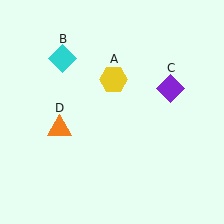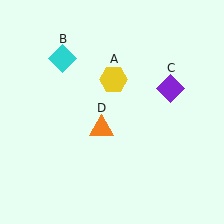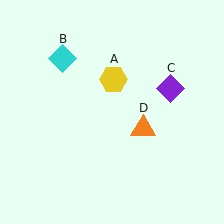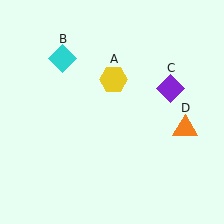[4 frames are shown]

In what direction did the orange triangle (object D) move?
The orange triangle (object D) moved right.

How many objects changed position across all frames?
1 object changed position: orange triangle (object D).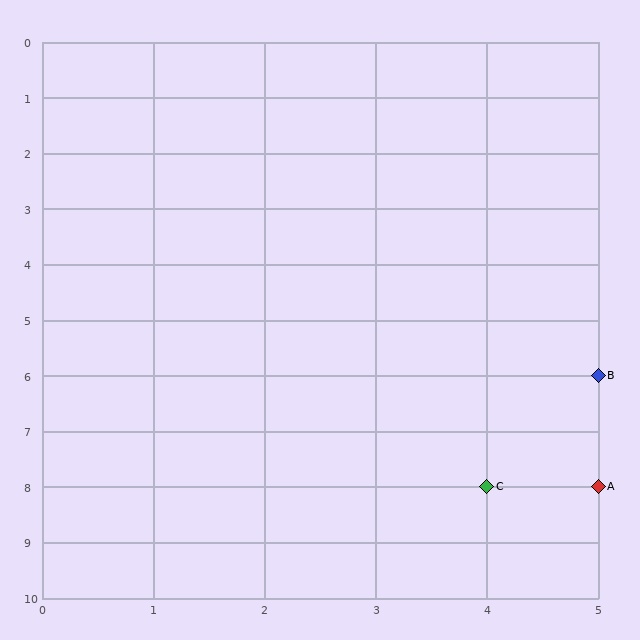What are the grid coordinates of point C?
Point C is at grid coordinates (4, 8).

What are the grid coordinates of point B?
Point B is at grid coordinates (5, 6).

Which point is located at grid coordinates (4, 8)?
Point C is at (4, 8).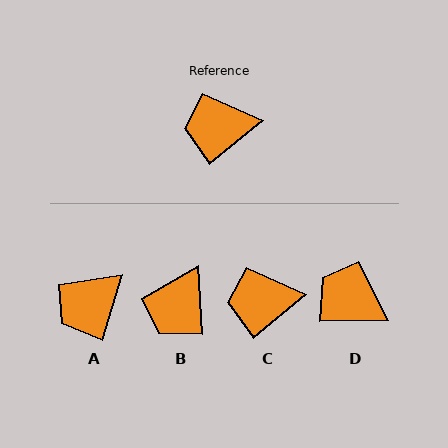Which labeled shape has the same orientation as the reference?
C.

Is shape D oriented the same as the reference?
No, it is off by about 39 degrees.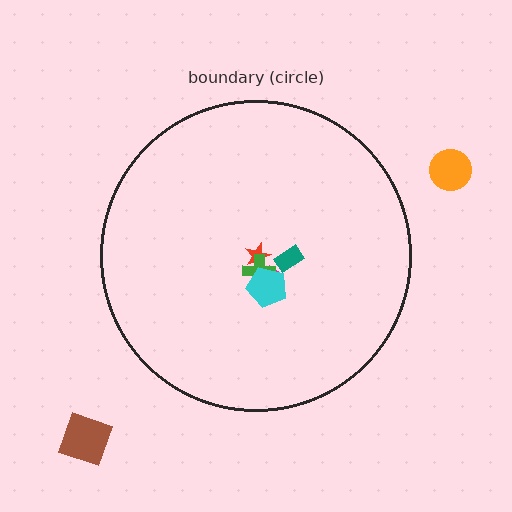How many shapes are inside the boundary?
5 inside, 2 outside.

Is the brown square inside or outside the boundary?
Outside.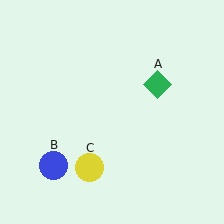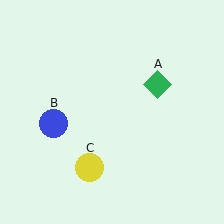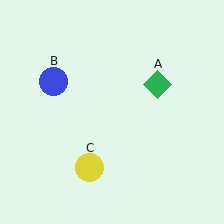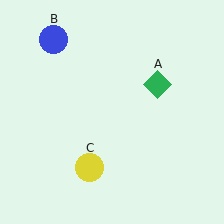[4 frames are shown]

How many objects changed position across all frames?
1 object changed position: blue circle (object B).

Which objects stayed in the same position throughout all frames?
Green diamond (object A) and yellow circle (object C) remained stationary.